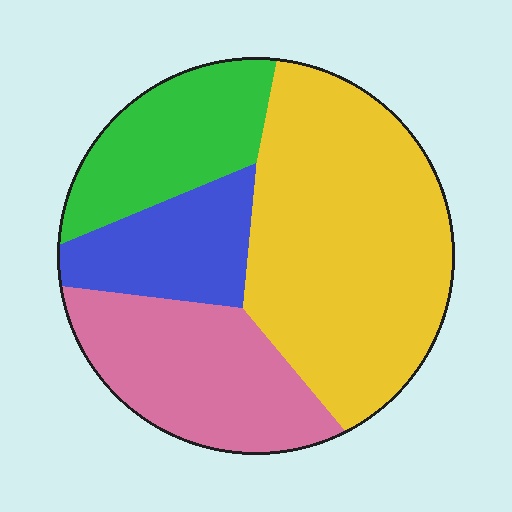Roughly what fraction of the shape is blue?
Blue covers about 15% of the shape.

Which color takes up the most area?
Yellow, at roughly 45%.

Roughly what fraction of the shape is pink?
Pink covers 23% of the shape.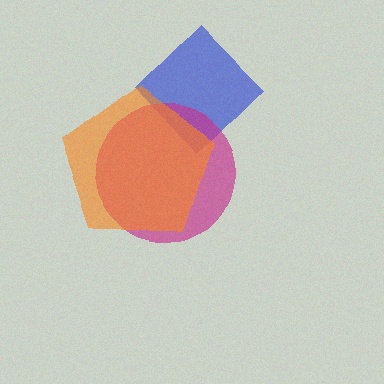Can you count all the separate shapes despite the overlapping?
Yes, there are 3 separate shapes.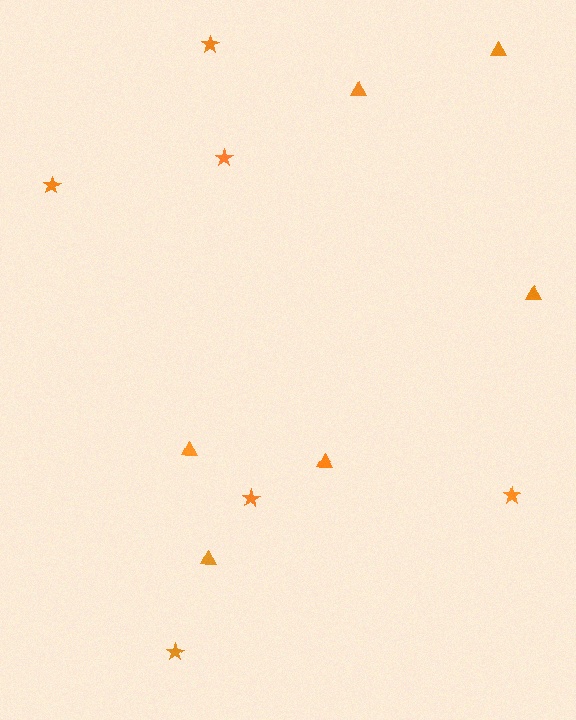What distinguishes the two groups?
There are 2 groups: one group of stars (6) and one group of triangles (6).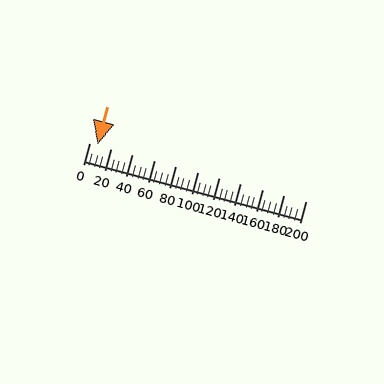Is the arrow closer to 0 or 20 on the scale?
The arrow is closer to 0.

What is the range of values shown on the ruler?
The ruler shows values from 0 to 200.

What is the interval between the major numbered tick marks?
The major tick marks are spaced 20 units apart.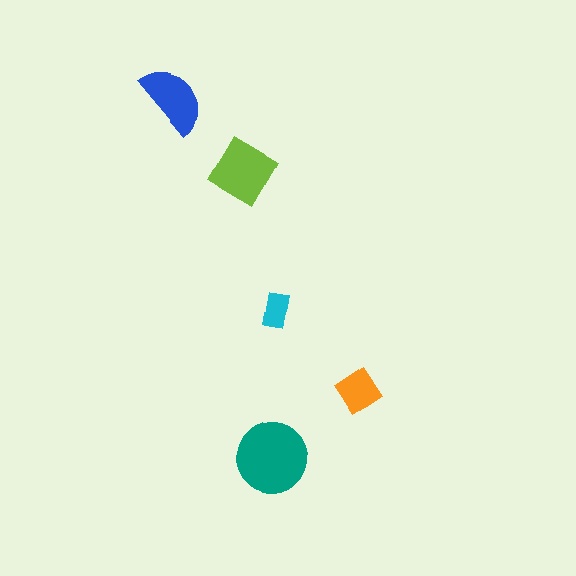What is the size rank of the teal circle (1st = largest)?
1st.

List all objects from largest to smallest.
The teal circle, the lime diamond, the blue semicircle, the orange diamond, the cyan rectangle.